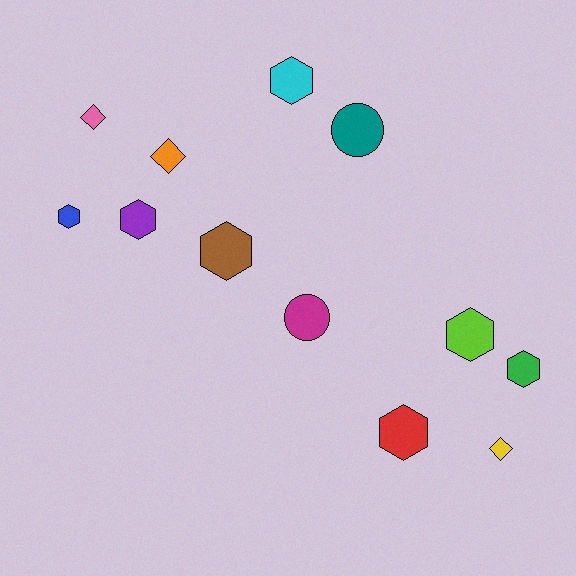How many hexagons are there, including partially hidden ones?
There are 7 hexagons.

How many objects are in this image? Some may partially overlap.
There are 12 objects.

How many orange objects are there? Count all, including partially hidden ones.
There is 1 orange object.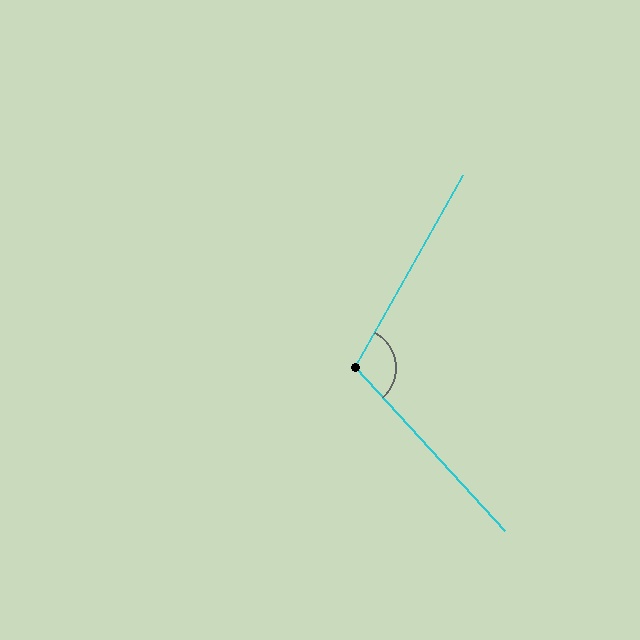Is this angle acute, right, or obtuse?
It is obtuse.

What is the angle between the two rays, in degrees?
Approximately 108 degrees.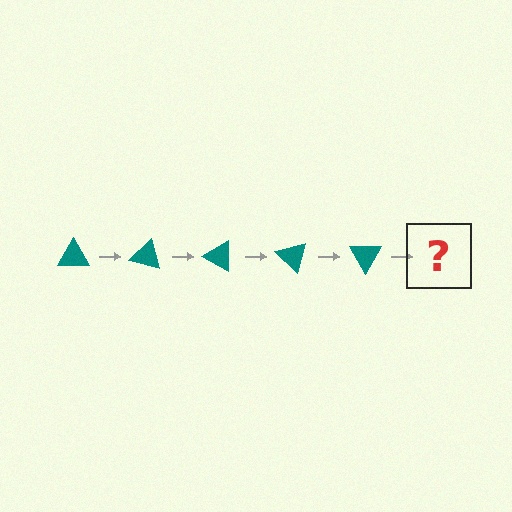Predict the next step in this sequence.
The next step is a teal triangle rotated 75 degrees.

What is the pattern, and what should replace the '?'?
The pattern is that the triangle rotates 15 degrees each step. The '?' should be a teal triangle rotated 75 degrees.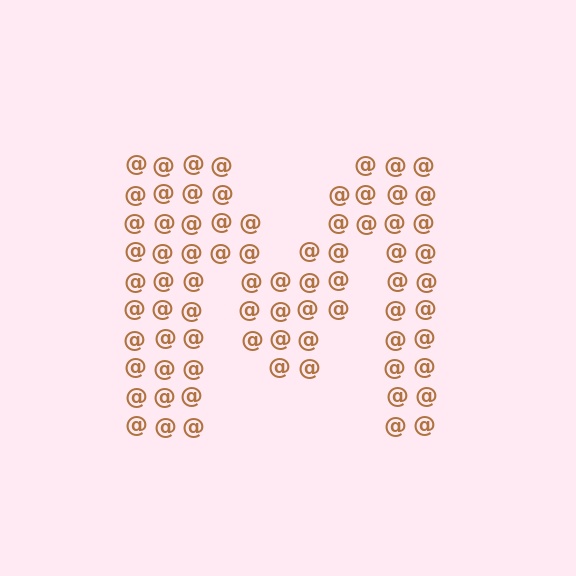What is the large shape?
The large shape is the letter M.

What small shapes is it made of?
It is made of small at signs.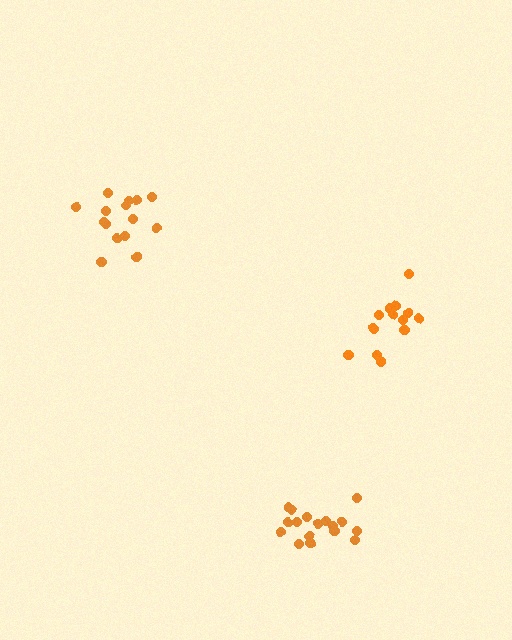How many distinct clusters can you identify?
There are 3 distinct clusters.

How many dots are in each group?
Group 1: 15 dots, Group 2: 17 dots, Group 3: 14 dots (46 total).